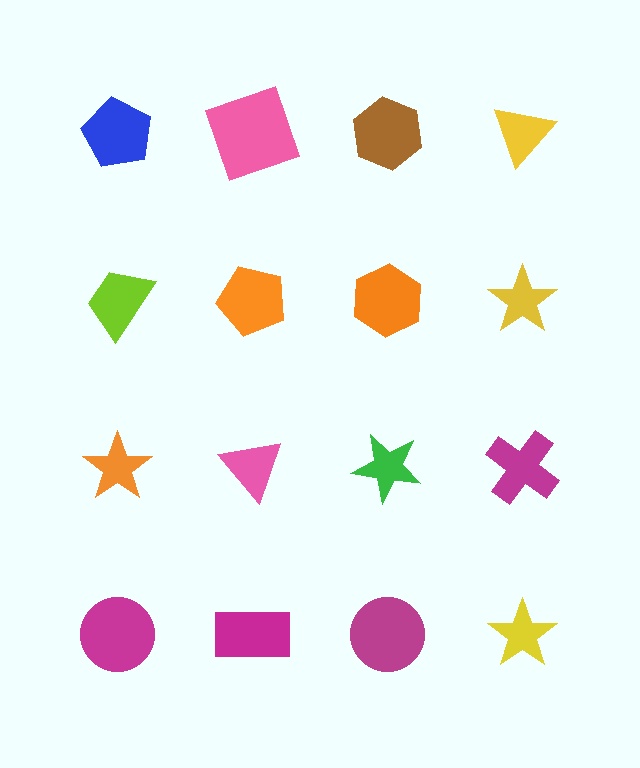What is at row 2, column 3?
An orange hexagon.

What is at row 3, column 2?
A pink triangle.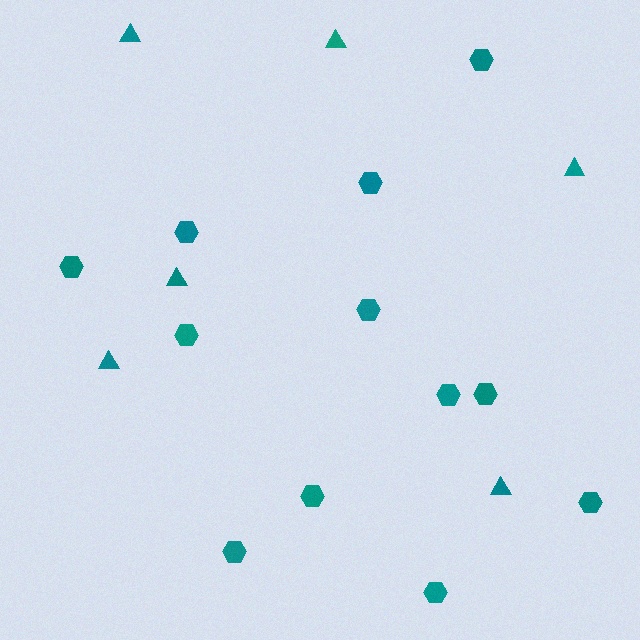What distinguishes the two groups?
There are 2 groups: one group of triangles (6) and one group of hexagons (12).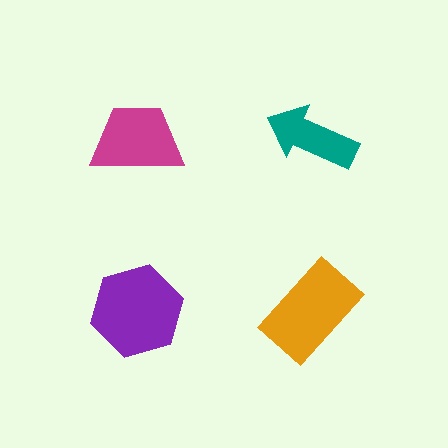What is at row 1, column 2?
A teal arrow.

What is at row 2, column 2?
An orange rectangle.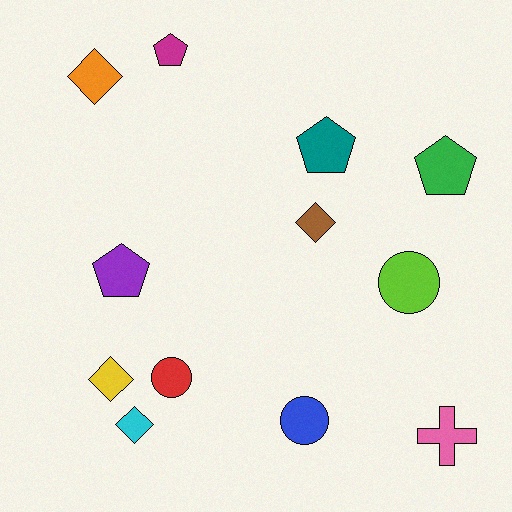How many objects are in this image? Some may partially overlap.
There are 12 objects.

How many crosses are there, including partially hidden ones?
There is 1 cross.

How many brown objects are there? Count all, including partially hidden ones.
There is 1 brown object.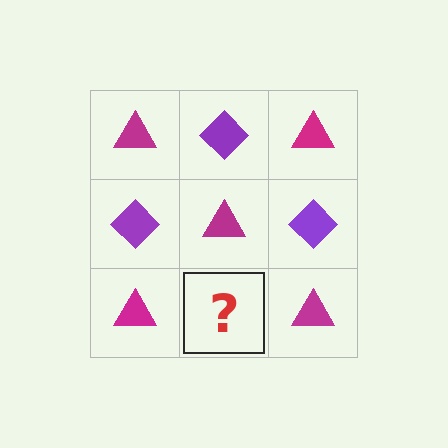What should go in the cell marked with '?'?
The missing cell should contain a purple diamond.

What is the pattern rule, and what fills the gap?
The rule is that it alternates magenta triangle and purple diamond in a checkerboard pattern. The gap should be filled with a purple diamond.